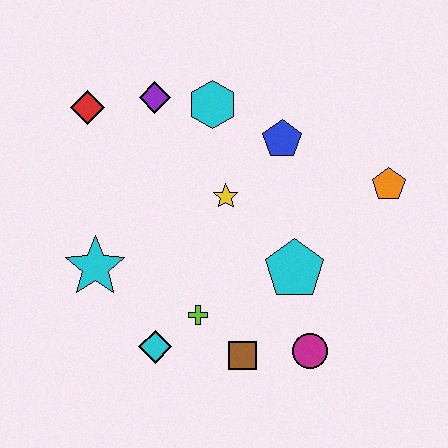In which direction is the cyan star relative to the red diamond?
The cyan star is below the red diamond.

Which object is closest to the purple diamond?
The cyan hexagon is closest to the purple diamond.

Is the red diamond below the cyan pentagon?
No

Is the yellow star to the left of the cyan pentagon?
Yes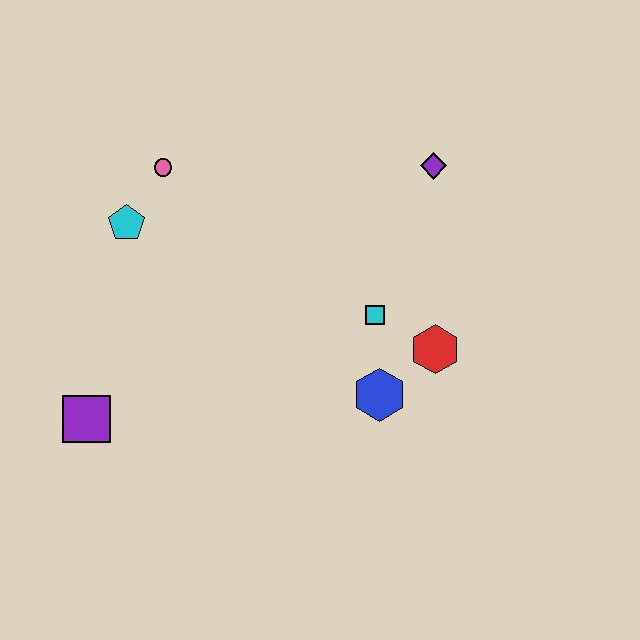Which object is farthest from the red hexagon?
The purple square is farthest from the red hexagon.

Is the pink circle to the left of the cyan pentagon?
No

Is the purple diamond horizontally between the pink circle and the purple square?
No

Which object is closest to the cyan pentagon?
The pink circle is closest to the cyan pentagon.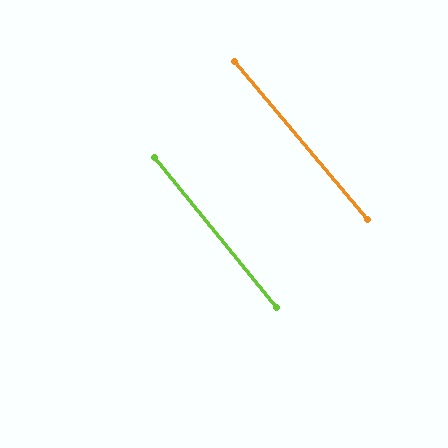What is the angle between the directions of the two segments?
Approximately 1 degree.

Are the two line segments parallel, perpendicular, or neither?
Parallel — their directions differ by only 1.2°.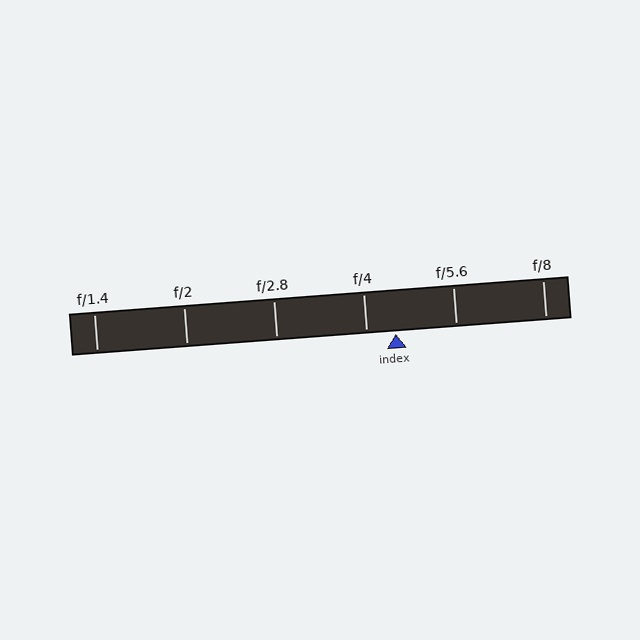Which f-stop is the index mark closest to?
The index mark is closest to f/4.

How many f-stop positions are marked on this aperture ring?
There are 6 f-stop positions marked.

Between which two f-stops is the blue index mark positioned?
The index mark is between f/4 and f/5.6.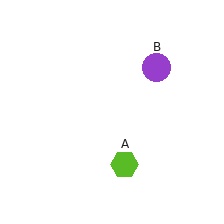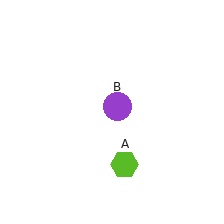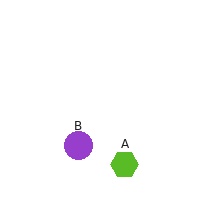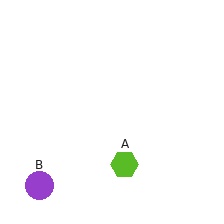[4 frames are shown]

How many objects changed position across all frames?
1 object changed position: purple circle (object B).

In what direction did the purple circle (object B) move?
The purple circle (object B) moved down and to the left.